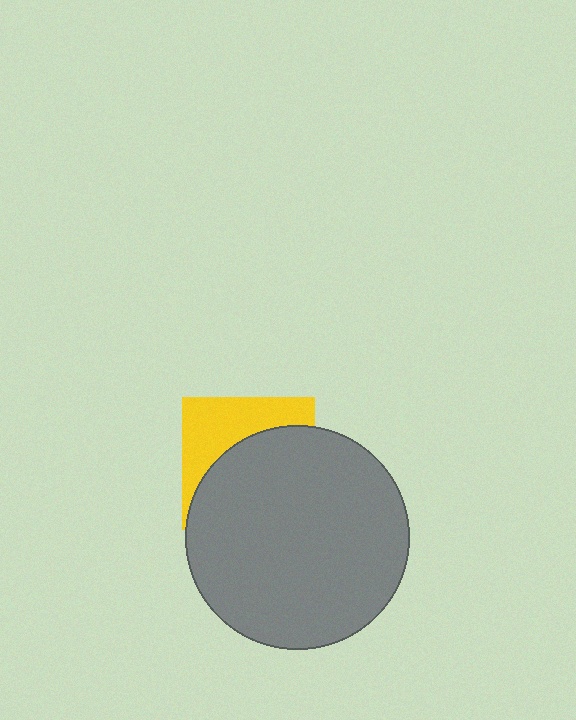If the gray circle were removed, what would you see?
You would see the complete yellow square.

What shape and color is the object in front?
The object in front is a gray circle.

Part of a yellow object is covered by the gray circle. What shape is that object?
It is a square.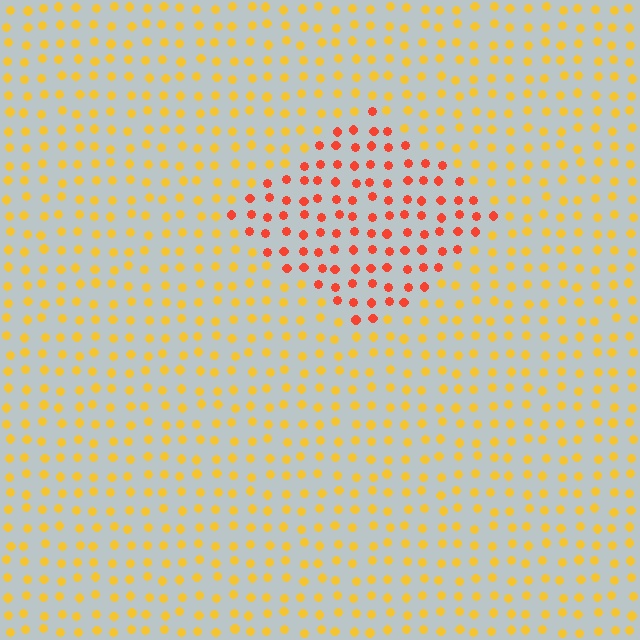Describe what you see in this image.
The image is filled with small yellow elements in a uniform arrangement. A diamond-shaped region is visible where the elements are tinted to a slightly different hue, forming a subtle color boundary.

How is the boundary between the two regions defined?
The boundary is defined purely by a slight shift in hue (about 40 degrees). Spacing, size, and orientation are identical on both sides.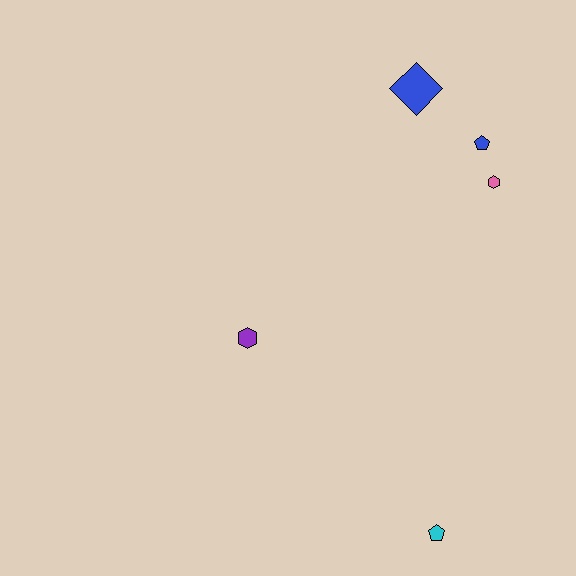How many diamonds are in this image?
There is 1 diamond.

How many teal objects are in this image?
There are no teal objects.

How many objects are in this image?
There are 5 objects.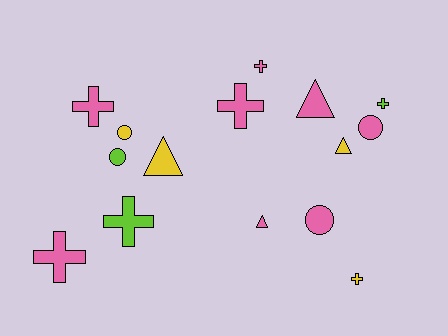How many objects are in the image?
There are 15 objects.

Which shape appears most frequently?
Cross, with 7 objects.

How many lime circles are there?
There is 1 lime circle.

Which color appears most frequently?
Pink, with 8 objects.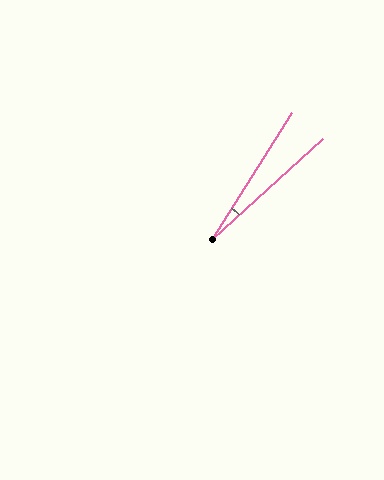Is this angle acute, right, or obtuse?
It is acute.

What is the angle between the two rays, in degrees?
Approximately 15 degrees.